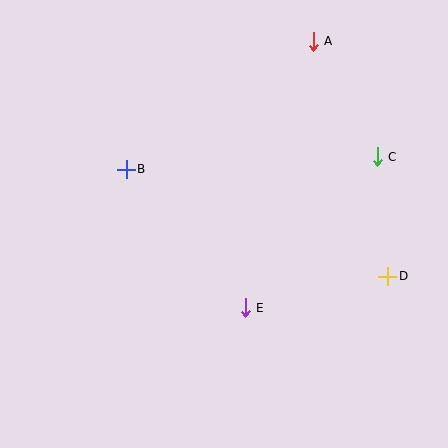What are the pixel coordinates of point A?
Point A is at (313, 41).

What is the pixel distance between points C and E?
The distance between C and E is 200 pixels.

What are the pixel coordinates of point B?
Point B is at (126, 169).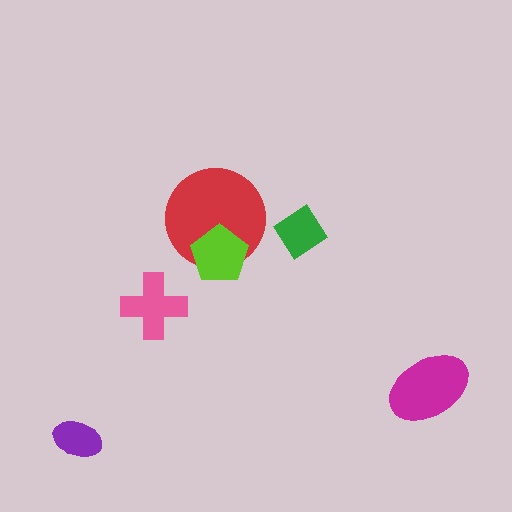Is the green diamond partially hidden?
No, no other shape covers it.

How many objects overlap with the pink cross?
0 objects overlap with the pink cross.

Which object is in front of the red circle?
The lime pentagon is in front of the red circle.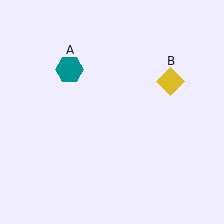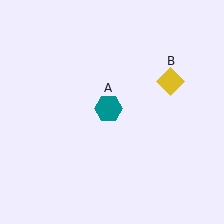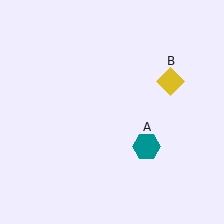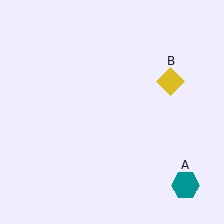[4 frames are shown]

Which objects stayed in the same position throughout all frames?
Yellow diamond (object B) remained stationary.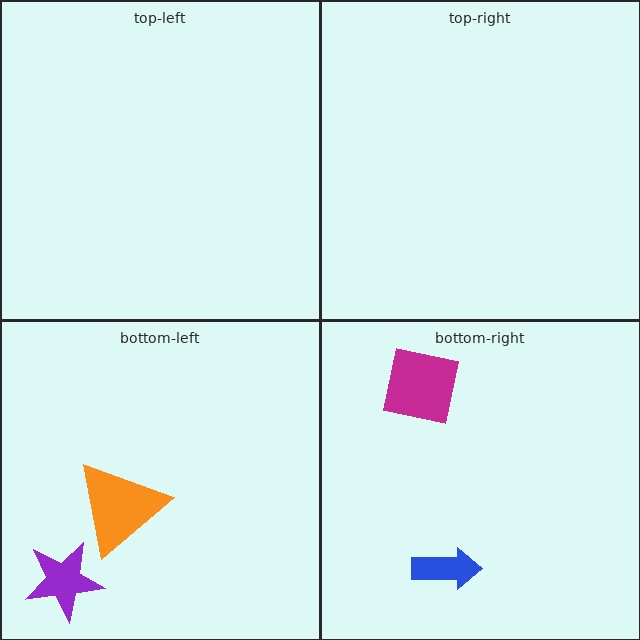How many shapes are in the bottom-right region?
2.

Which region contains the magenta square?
The bottom-right region.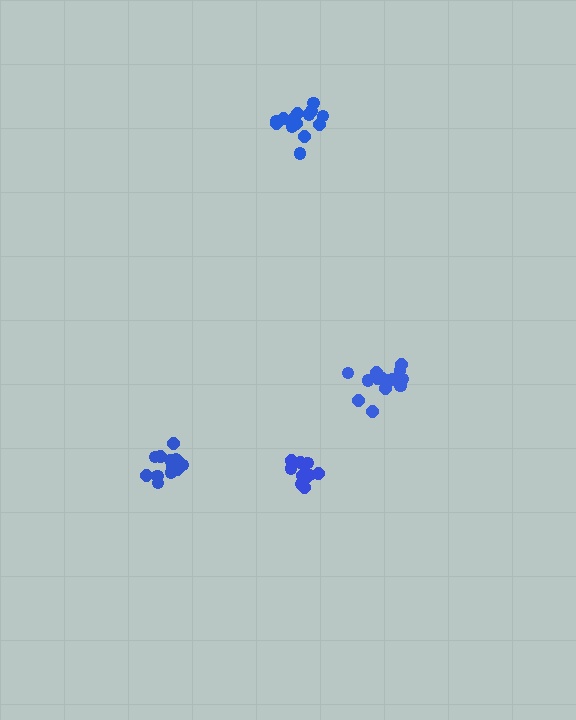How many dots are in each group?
Group 1: 13 dots, Group 2: 14 dots, Group 3: 11 dots, Group 4: 15 dots (53 total).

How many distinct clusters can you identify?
There are 4 distinct clusters.